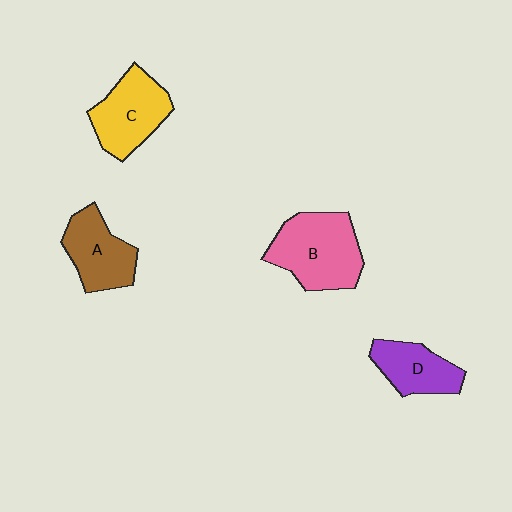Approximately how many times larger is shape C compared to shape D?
Approximately 1.3 times.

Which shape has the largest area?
Shape B (pink).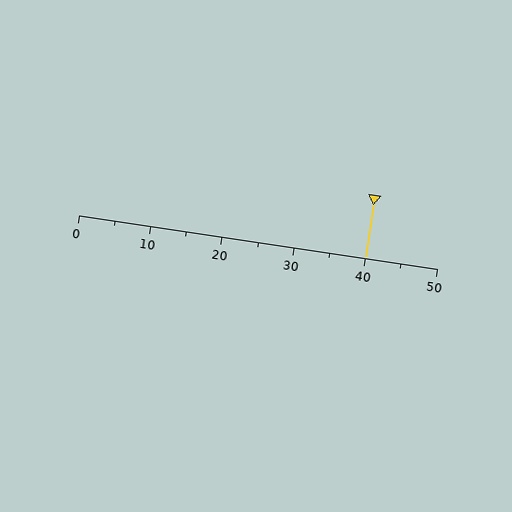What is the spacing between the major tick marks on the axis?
The major ticks are spaced 10 apart.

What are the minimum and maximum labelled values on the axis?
The axis runs from 0 to 50.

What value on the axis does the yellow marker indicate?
The marker indicates approximately 40.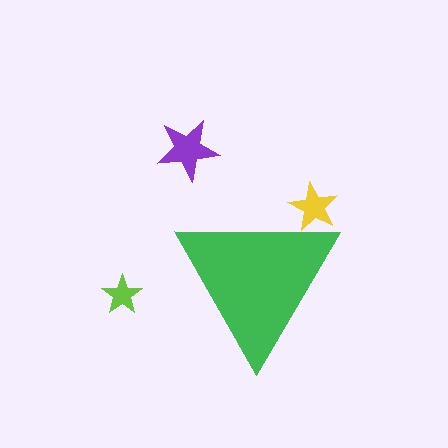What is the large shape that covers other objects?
A green triangle.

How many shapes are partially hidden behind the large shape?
1 shape is partially hidden.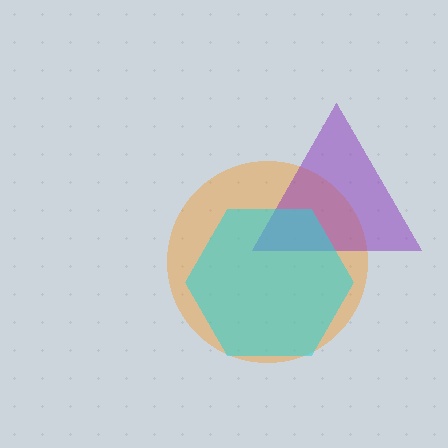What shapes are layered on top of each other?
The layered shapes are: an orange circle, a purple triangle, a cyan hexagon.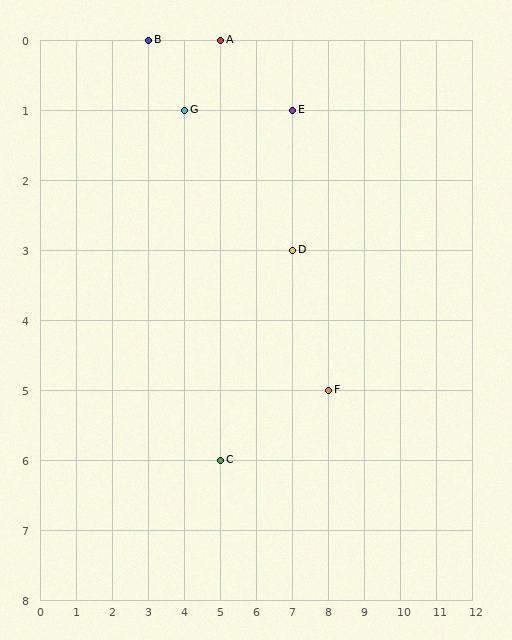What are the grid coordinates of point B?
Point B is at grid coordinates (3, 0).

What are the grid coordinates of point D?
Point D is at grid coordinates (7, 3).